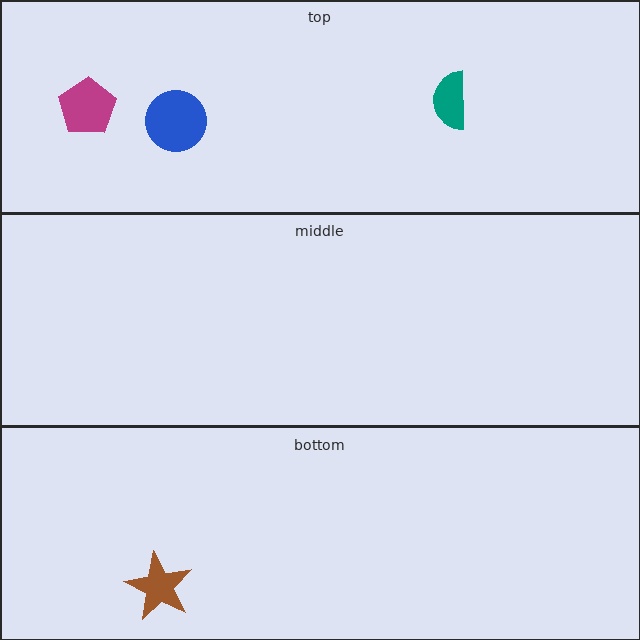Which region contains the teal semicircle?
The top region.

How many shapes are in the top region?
3.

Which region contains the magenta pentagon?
The top region.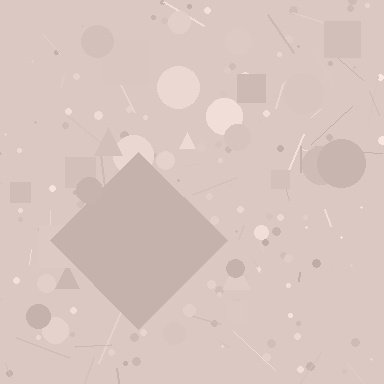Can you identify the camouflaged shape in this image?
The camouflaged shape is a diamond.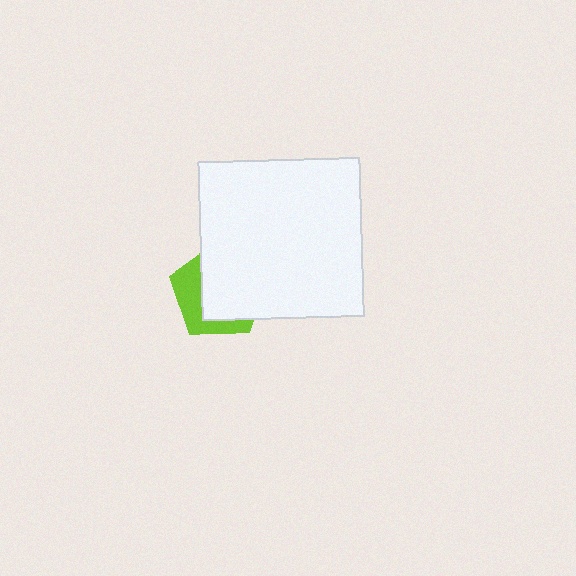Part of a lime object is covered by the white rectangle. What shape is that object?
It is a pentagon.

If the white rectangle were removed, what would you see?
You would see the complete lime pentagon.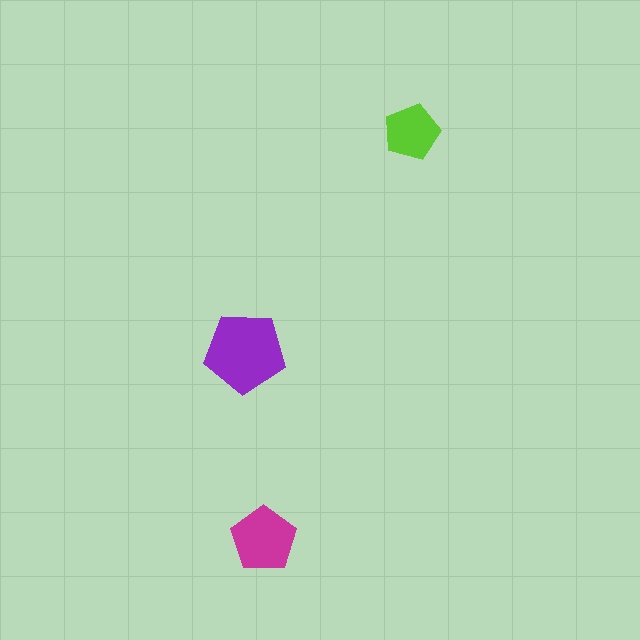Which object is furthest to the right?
The lime pentagon is rightmost.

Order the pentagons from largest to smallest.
the purple one, the magenta one, the lime one.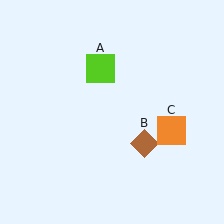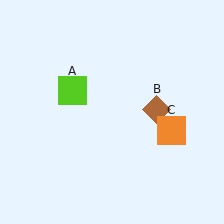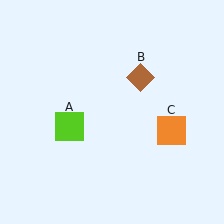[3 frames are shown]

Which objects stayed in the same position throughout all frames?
Orange square (object C) remained stationary.